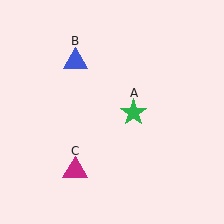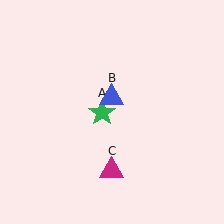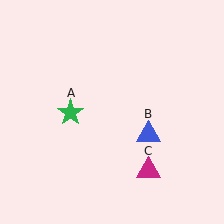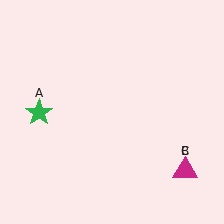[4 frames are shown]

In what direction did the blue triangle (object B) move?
The blue triangle (object B) moved down and to the right.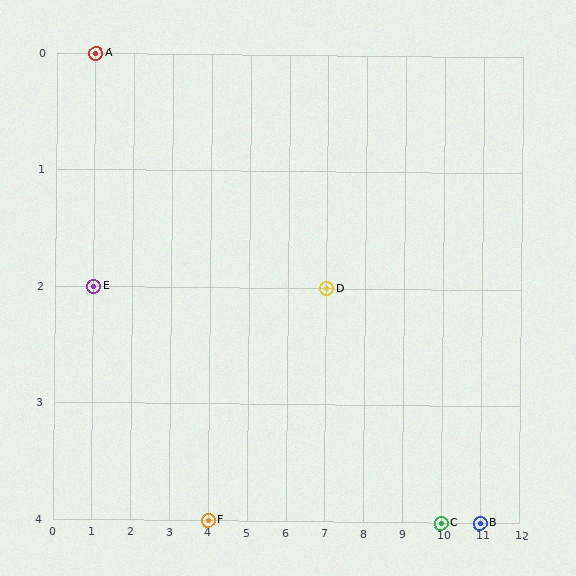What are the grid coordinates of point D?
Point D is at grid coordinates (7, 2).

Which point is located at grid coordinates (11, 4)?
Point B is at (11, 4).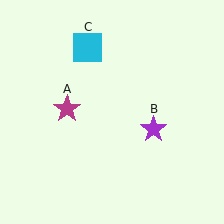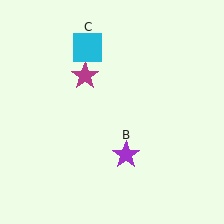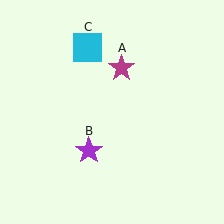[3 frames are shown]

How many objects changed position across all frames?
2 objects changed position: magenta star (object A), purple star (object B).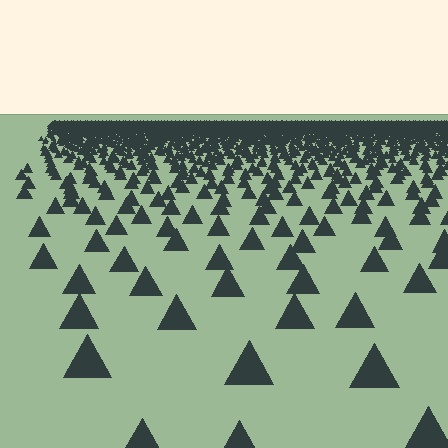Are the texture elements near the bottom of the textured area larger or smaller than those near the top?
Larger. Near the bottom, elements are closer to the viewer and appear at a bigger on-screen size.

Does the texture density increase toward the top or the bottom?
Density increases toward the top.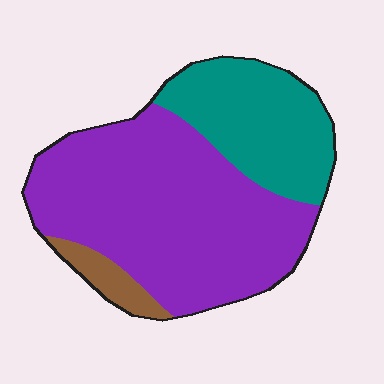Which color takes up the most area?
Purple, at roughly 65%.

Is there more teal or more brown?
Teal.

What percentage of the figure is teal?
Teal covers about 30% of the figure.